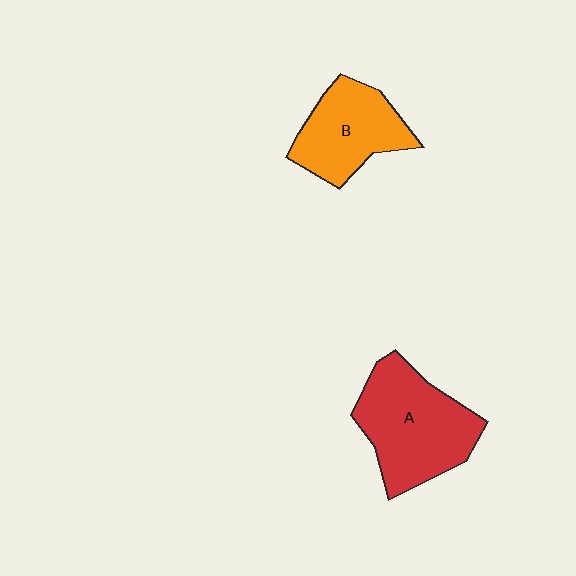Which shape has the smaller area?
Shape B (orange).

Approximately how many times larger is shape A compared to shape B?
Approximately 1.4 times.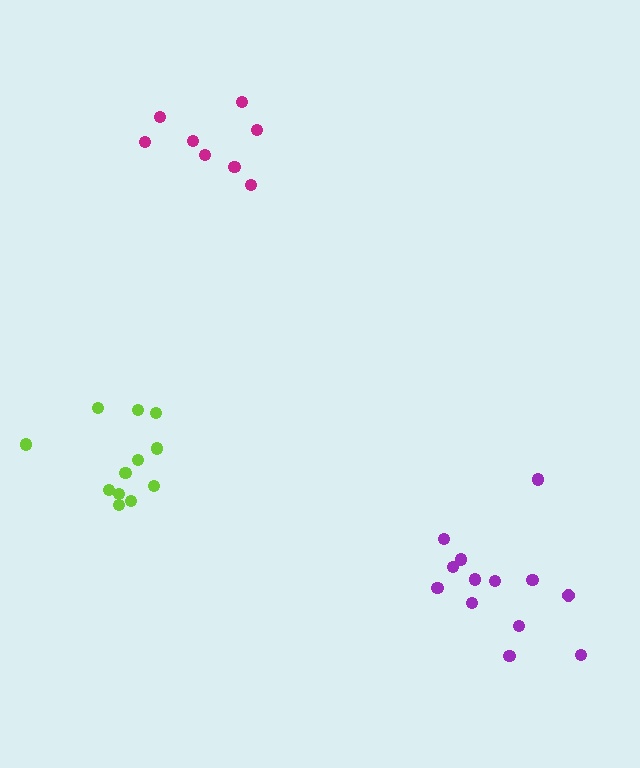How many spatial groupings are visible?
There are 3 spatial groupings.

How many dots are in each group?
Group 1: 12 dots, Group 2: 13 dots, Group 3: 8 dots (33 total).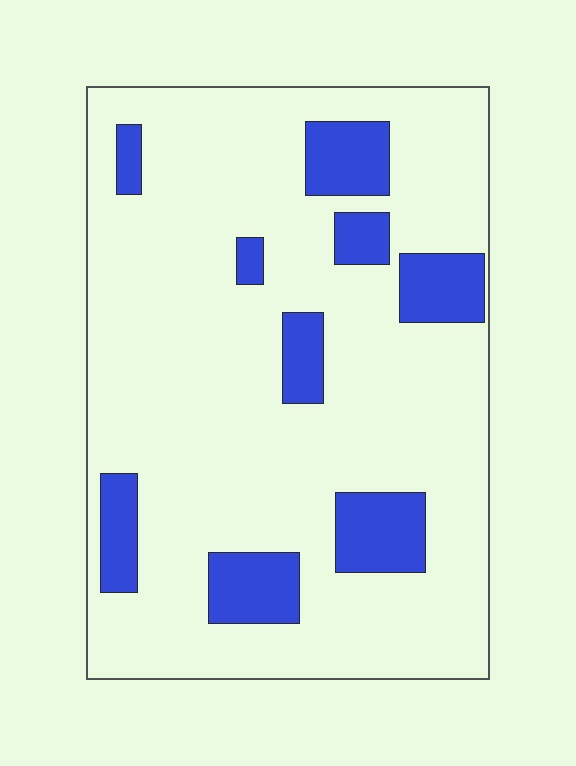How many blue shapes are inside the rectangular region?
9.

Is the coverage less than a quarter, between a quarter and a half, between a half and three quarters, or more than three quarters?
Less than a quarter.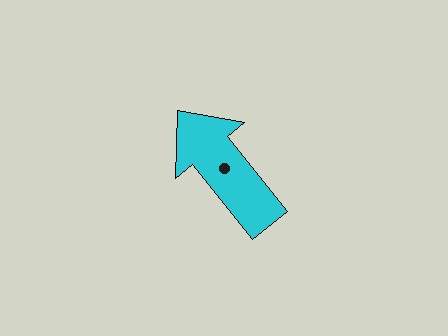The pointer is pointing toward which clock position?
Roughly 11 o'clock.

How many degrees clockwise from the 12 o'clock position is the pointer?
Approximately 321 degrees.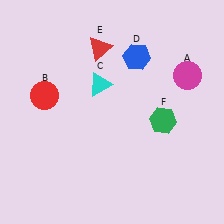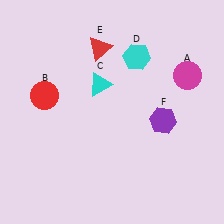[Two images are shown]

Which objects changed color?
D changed from blue to cyan. F changed from green to purple.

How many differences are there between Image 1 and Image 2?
There are 2 differences between the two images.